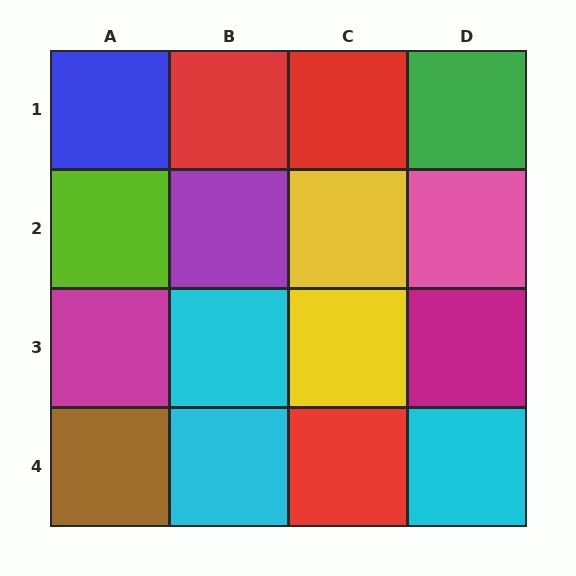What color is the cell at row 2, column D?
Pink.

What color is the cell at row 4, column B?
Cyan.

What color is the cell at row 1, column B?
Red.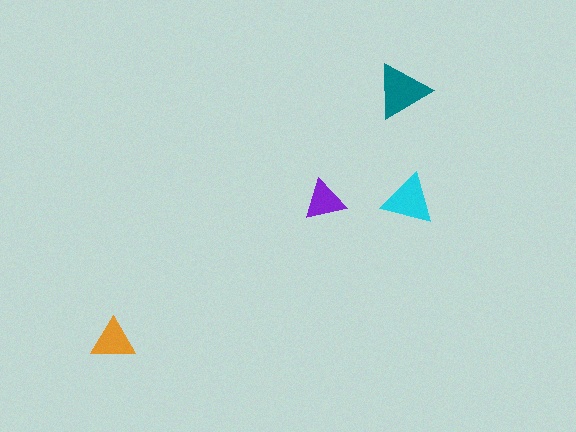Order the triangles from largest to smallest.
the teal one, the cyan one, the orange one, the purple one.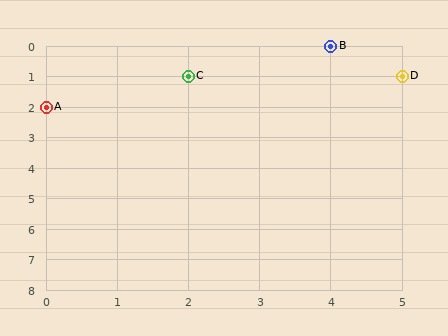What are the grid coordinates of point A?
Point A is at grid coordinates (0, 2).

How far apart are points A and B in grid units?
Points A and B are 4 columns and 2 rows apart (about 4.5 grid units diagonally).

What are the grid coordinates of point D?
Point D is at grid coordinates (5, 1).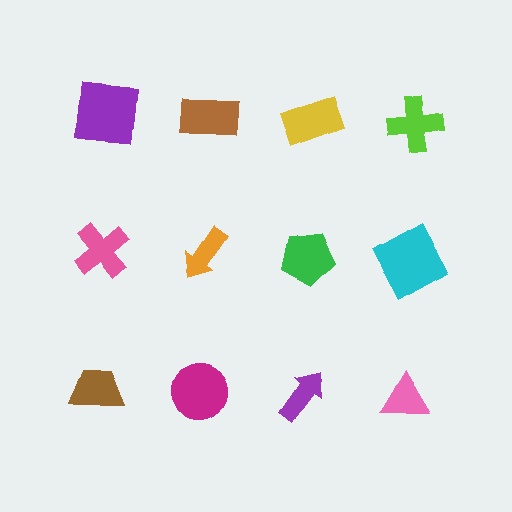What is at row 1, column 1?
A purple square.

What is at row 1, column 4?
A lime cross.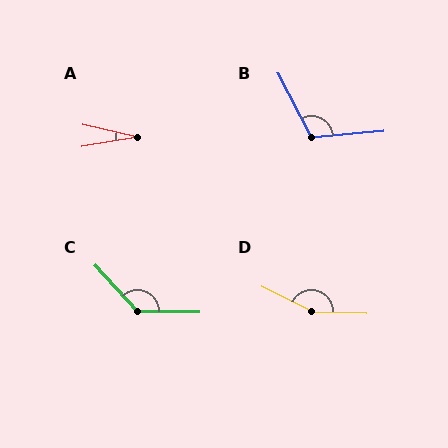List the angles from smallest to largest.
A (23°), B (112°), C (133°), D (155°).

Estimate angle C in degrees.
Approximately 133 degrees.